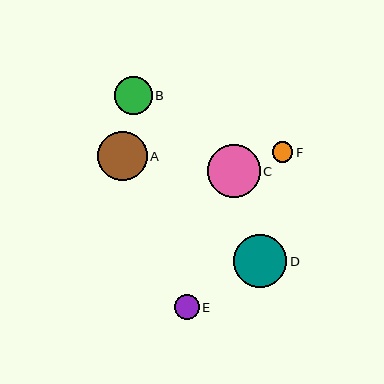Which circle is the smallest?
Circle F is the smallest with a size of approximately 21 pixels.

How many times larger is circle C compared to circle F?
Circle C is approximately 2.6 times the size of circle F.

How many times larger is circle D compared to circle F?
Circle D is approximately 2.6 times the size of circle F.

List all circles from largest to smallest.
From largest to smallest: C, D, A, B, E, F.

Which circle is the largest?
Circle C is the largest with a size of approximately 53 pixels.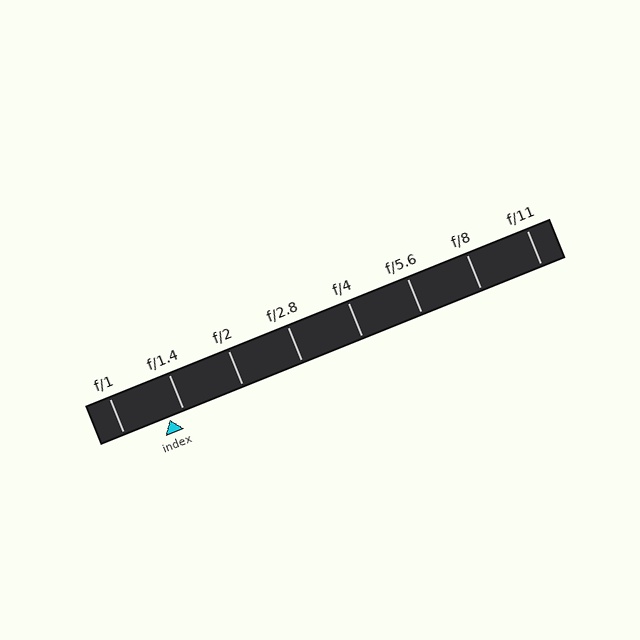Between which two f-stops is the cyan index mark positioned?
The index mark is between f/1 and f/1.4.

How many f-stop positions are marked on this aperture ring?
There are 8 f-stop positions marked.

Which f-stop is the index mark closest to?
The index mark is closest to f/1.4.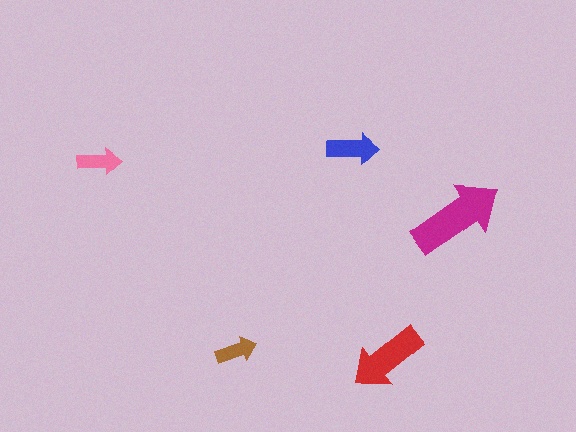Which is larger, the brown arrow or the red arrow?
The red one.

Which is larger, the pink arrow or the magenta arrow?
The magenta one.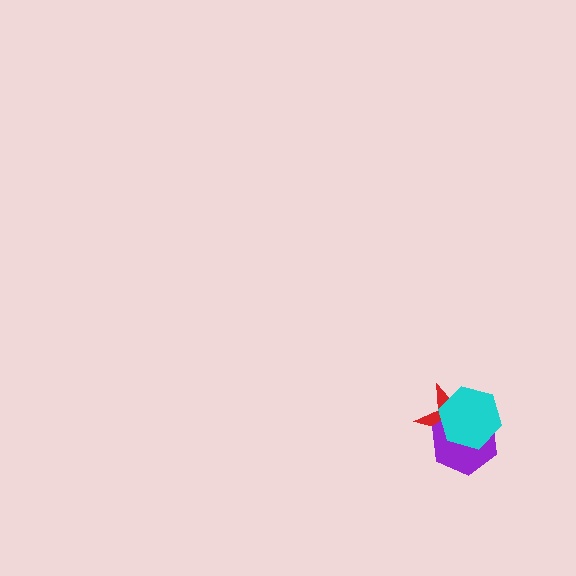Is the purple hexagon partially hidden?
Yes, it is partially covered by another shape.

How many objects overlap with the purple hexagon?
2 objects overlap with the purple hexagon.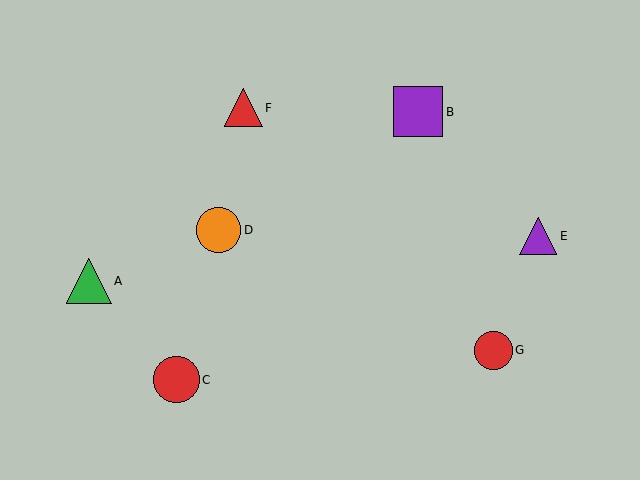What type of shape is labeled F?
Shape F is a red triangle.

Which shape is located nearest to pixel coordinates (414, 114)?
The purple square (labeled B) at (418, 112) is nearest to that location.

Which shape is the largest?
The purple square (labeled B) is the largest.